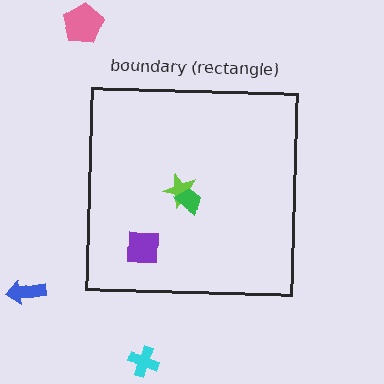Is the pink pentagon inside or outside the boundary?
Outside.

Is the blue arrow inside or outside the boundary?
Outside.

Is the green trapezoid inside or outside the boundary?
Inside.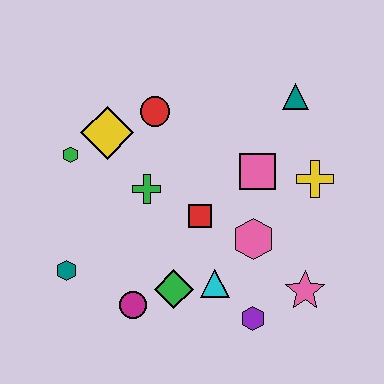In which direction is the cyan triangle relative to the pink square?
The cyan triangle is below the pink square.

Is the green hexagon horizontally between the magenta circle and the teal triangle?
No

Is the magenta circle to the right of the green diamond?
No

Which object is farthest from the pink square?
The teal hexagon is farthest from the pink square.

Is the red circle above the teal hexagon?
Yes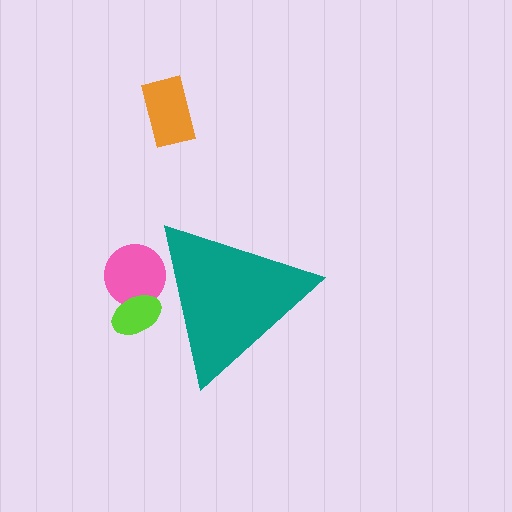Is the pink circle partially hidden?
Yes, the pink circle is partially hidden behind the teal triangle.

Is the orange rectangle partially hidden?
No, the orange rectangle is fully visible.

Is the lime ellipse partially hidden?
Yes, the lime ellipse is partially hidden behind the teal triangle.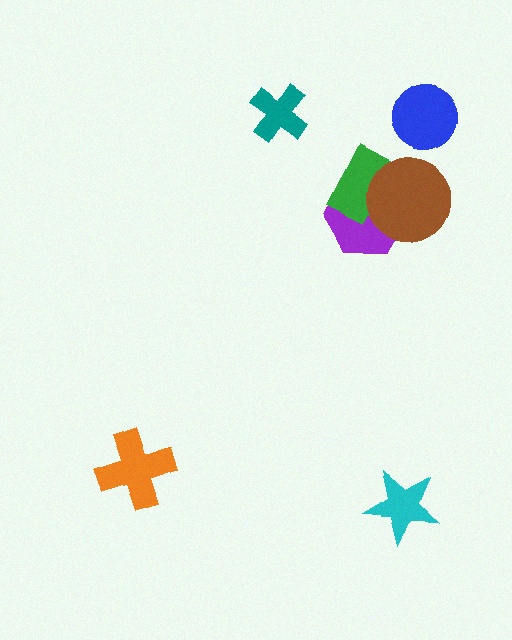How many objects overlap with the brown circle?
2 objects overlap with the brown circle.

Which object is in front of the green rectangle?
The brown circle is in front of the green rectangle.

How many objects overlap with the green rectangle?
2 objects overlap with the green rectangle.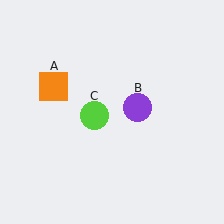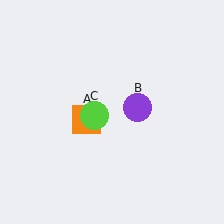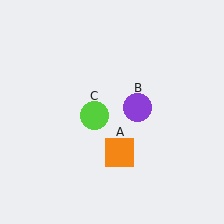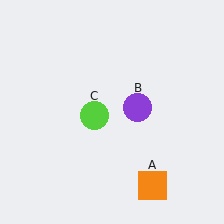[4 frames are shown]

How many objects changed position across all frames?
1 object changed position: orange square (object A).